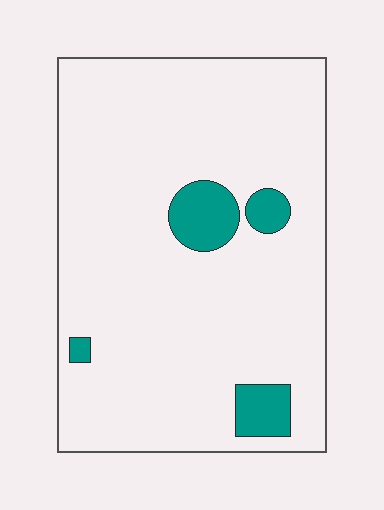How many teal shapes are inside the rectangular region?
4.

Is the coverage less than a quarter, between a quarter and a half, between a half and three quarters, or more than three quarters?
Less than a quarter.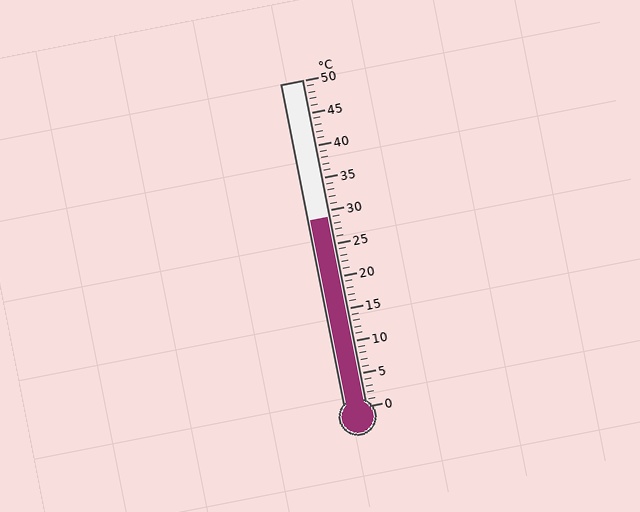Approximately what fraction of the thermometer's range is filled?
The thermometer is filled to approximately 60% of its range.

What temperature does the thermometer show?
The thermometer shows approximately 29°C.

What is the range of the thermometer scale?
The thermometer scale ranges from 0°C to 50°C.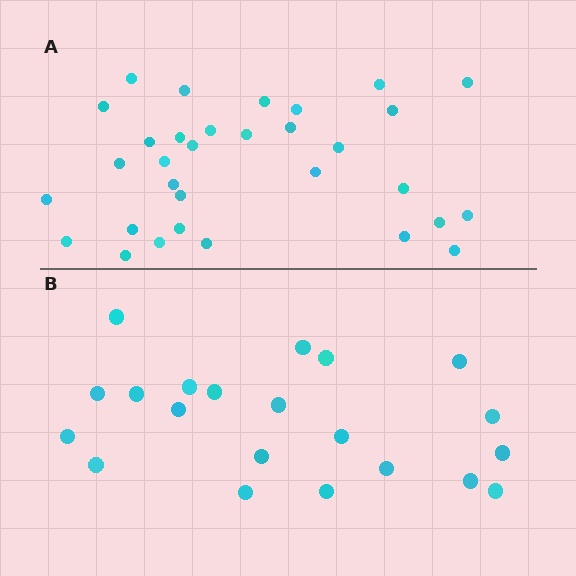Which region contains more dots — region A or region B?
Region A (the top region) has more dots.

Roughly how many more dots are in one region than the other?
Region A has roughly 12 or so more dots than region B.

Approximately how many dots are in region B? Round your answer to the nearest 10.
About 20 dots. (The exact count is 21, which rounds to 20.)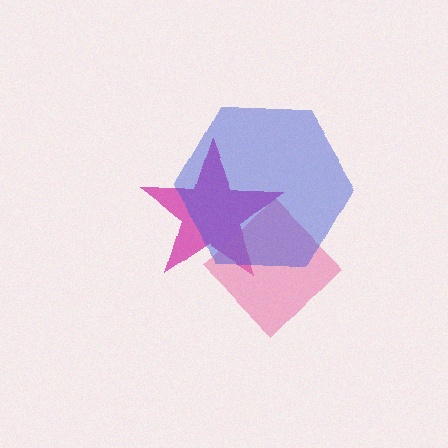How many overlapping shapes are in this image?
There are 3 overlapping shapes in the image.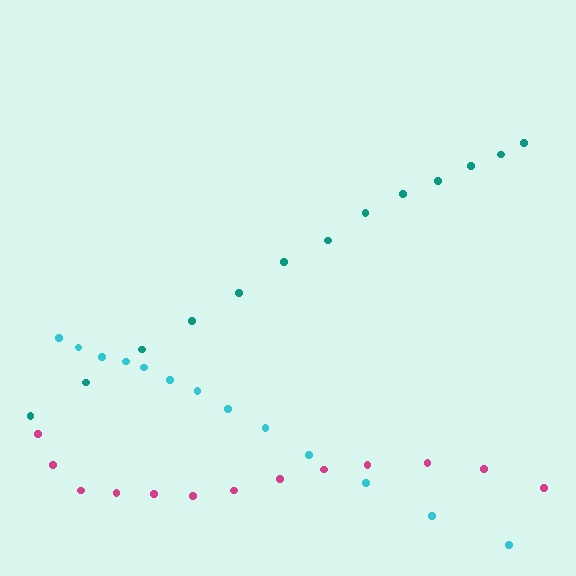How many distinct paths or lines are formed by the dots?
There are 3 distinct paths.